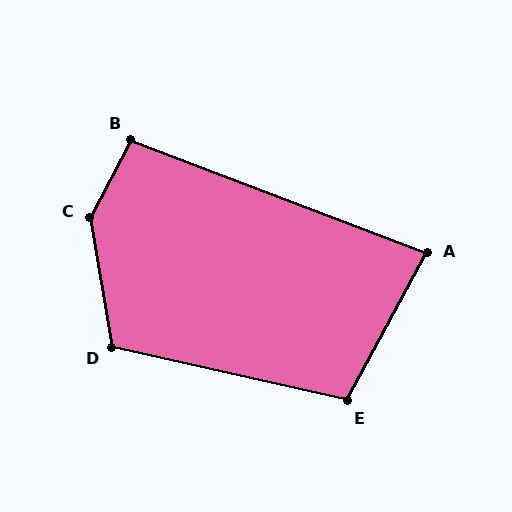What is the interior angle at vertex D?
Approximately 112 degrees (obtuse).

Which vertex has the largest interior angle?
C, at approximately 142 degrees.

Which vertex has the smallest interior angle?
A, at approximately 83 degrees.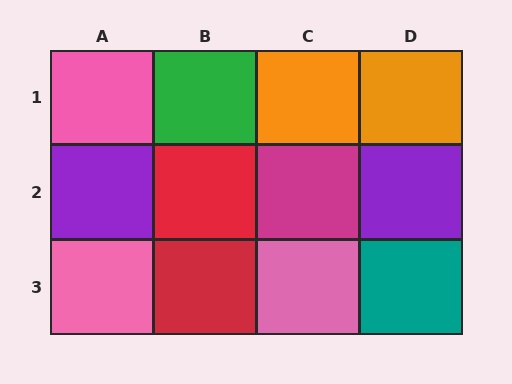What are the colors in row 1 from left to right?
Pink, green, orange, orange.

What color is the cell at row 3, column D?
Teal.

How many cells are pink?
3 cells are pink.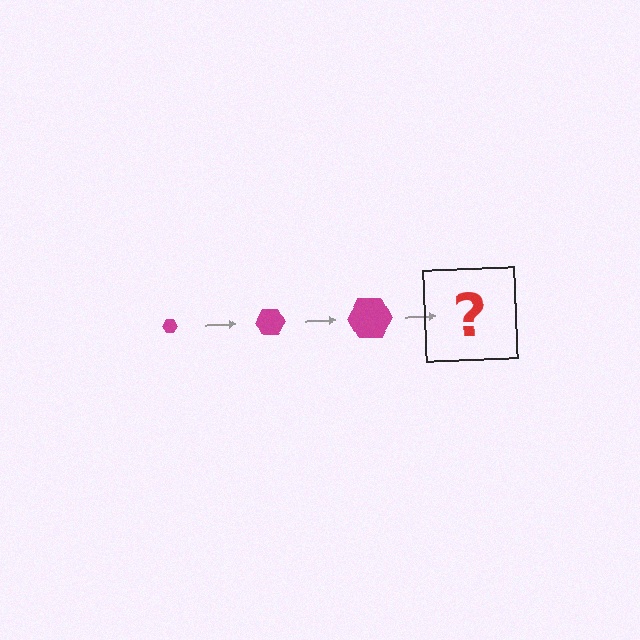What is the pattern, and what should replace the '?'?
The pattern is that the hexagon gets progressively larger each step. The '?' should be a magenta hexagon, larger than the previous one.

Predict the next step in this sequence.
The next step is a magenta hexagon, larger than the previous one.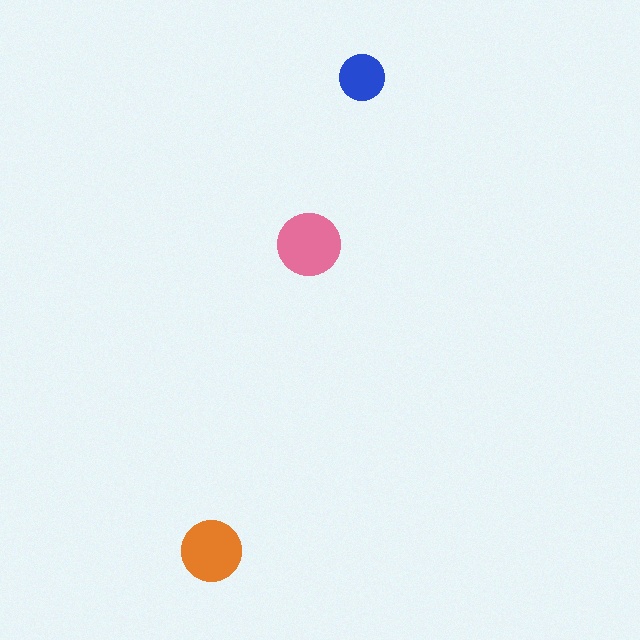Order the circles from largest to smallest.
the pink one, the orange one, the blue one.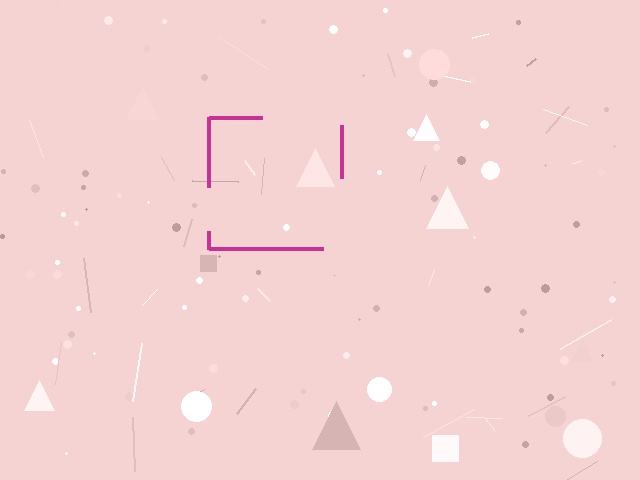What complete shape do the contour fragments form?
The contour fragments form a square.